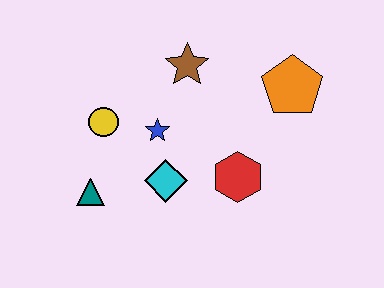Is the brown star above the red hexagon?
Yes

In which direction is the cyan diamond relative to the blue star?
The cyan diamond is below the blue star.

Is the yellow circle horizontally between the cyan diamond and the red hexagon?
No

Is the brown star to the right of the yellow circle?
Yes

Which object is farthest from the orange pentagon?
The teal triangle is farthest from the orange pentagon.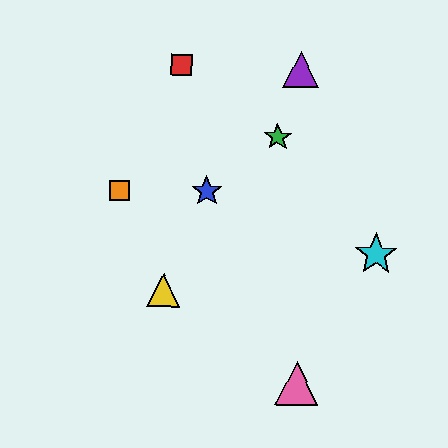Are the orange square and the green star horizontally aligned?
No, the orange square is at y≈190 and the green star is at y≈137.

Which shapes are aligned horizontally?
The blue star, the orange square are aligned horizontally.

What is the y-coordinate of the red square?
The red square is at y≈65.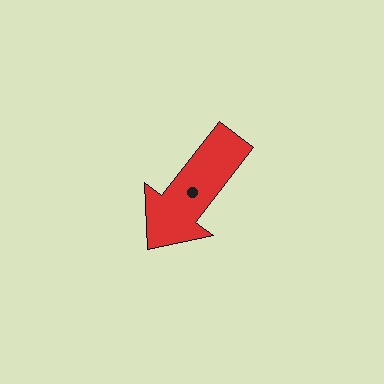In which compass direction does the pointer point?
Southwest.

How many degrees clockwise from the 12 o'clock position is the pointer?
Approximately 218 degrees.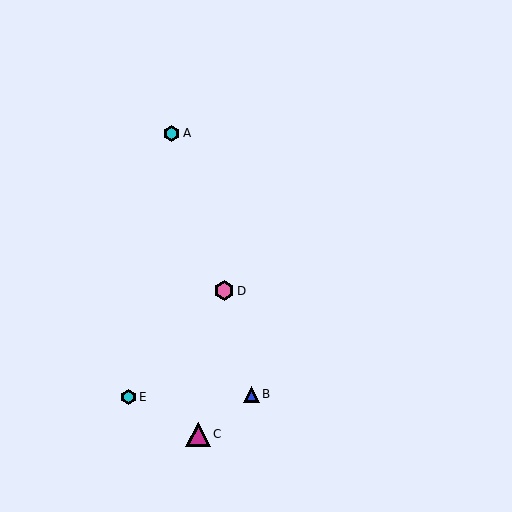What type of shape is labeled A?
Shape A is a cyan hexagon.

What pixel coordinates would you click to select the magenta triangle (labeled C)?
Click at (198, 434) to select the magenta triangle C.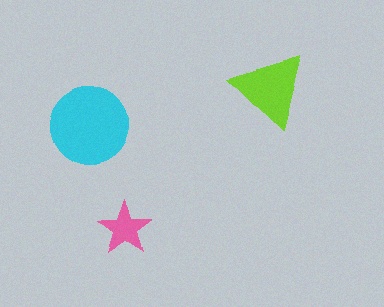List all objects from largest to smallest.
The cyan circle, the lime triangle, the pink star.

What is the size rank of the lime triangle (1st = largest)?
2nd.